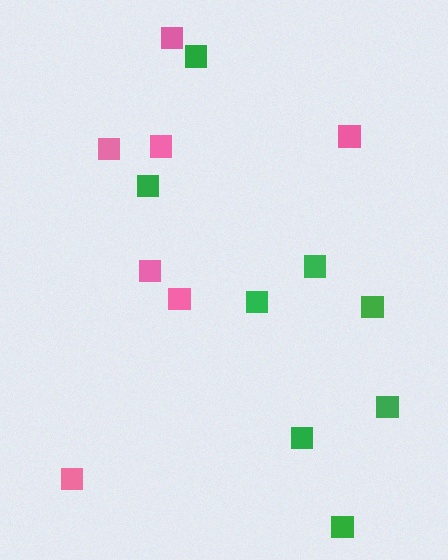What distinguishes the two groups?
There are 2 groups: one group of green squares (8) and one group of pink squares (7).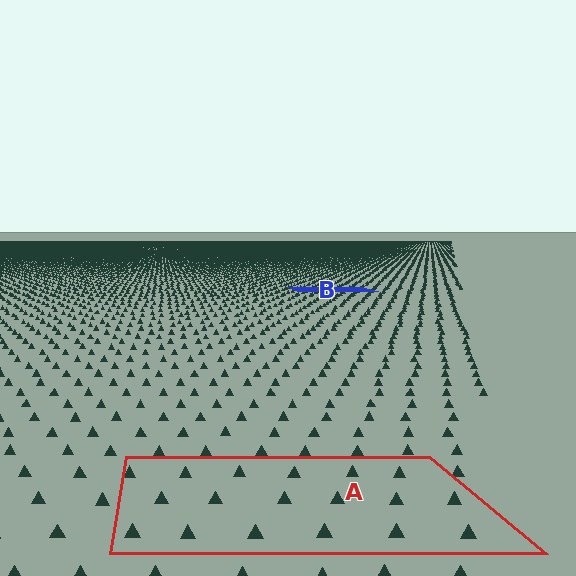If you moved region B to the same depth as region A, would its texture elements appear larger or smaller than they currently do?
They would appear larger. At a closer depth, the same texture elements are projected at a bigger on-screen size.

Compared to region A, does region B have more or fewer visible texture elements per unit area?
Region B has more texture elements per unit area — they are packed more densely because it is farther away.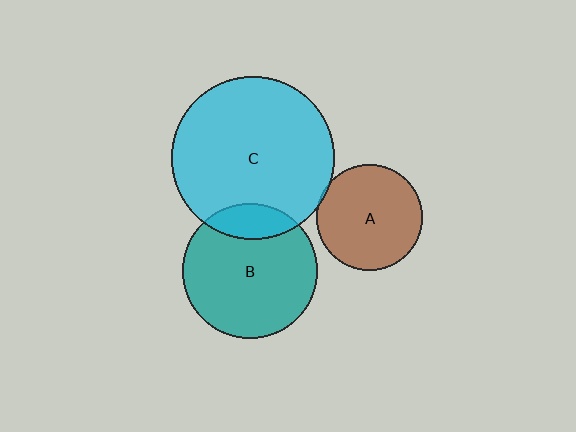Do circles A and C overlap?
Yes.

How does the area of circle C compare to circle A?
Approximately 2.4 times.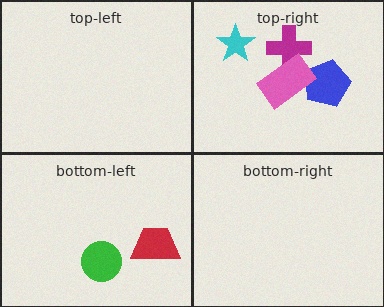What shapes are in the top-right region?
The blue pentagon, the cyan star, the magenta cross, the pink rectangle.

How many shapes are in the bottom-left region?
2.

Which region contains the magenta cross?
The top-right region.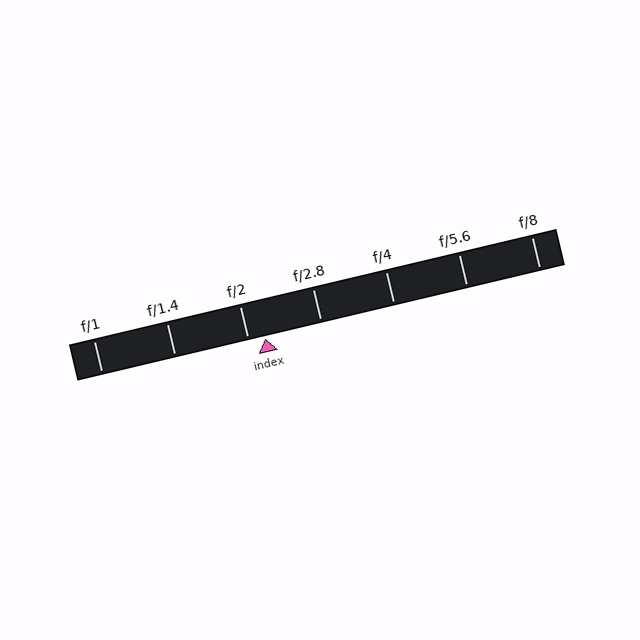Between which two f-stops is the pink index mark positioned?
The index mark is between f/2 and f/2.8.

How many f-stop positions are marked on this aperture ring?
There are 7 f-stop positions marked.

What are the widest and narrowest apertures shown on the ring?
The widest aperture shown is f/1 and the narrowest is f/8.